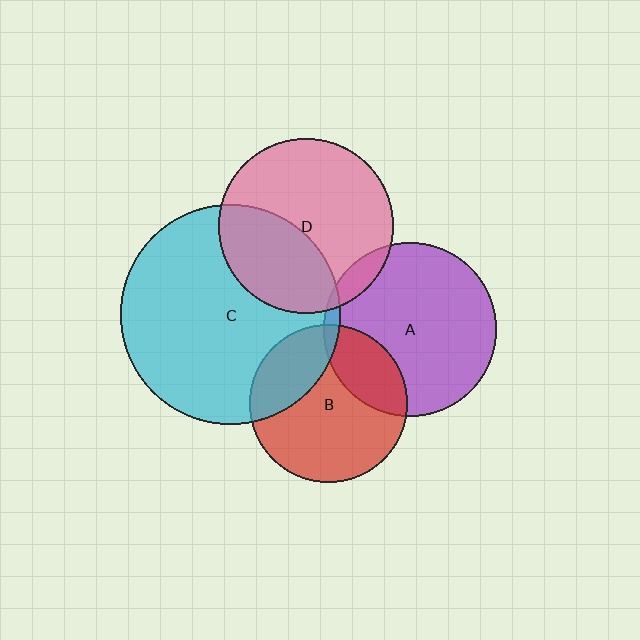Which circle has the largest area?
Circle C (cyan).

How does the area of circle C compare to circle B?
Approximately 1.9 times.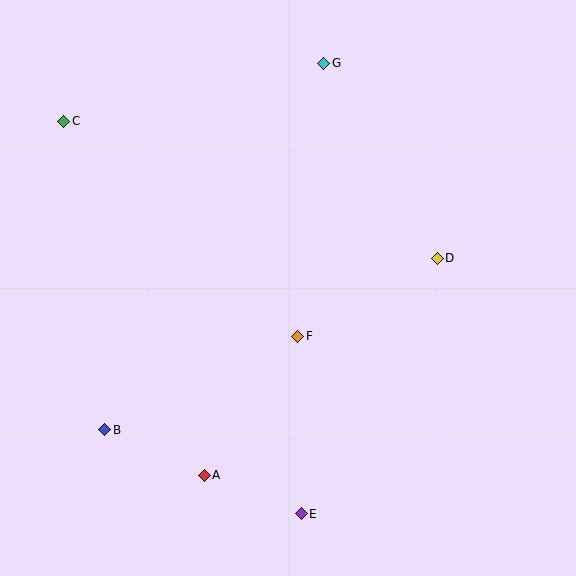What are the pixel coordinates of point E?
Point E is at (301, 514).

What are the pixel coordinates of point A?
Point A is at (204, 475).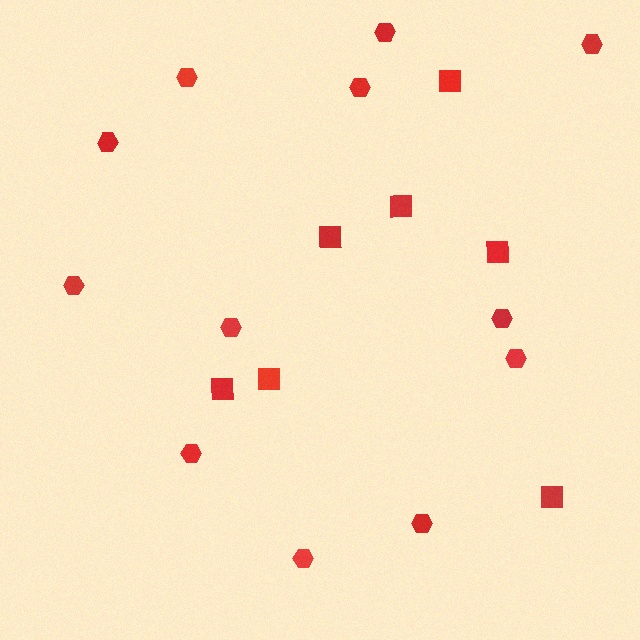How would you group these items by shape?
There are 2 groups: one group of hexagons (12) and one group of squares (7).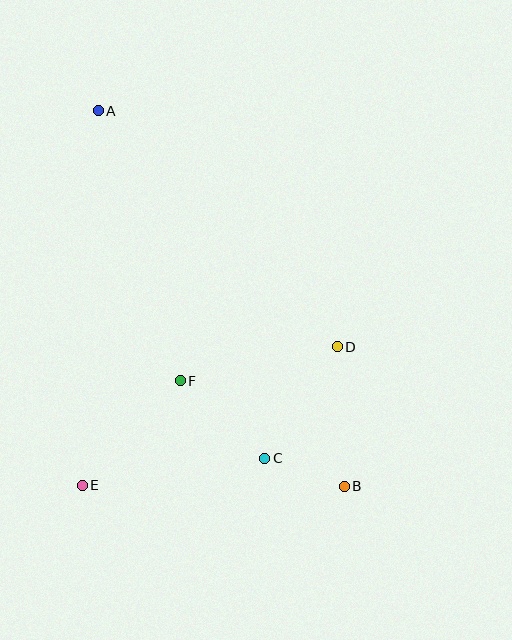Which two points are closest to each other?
Points B and C are closest to each other.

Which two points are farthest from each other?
Points A and B are farthest from each other.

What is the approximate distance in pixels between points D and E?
The distance between D and E is approximately 290 pixels.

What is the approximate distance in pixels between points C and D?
The distance between C and D is approximately 133 pixels.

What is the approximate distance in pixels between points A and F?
The distance between A and F is approximately 282 pixels.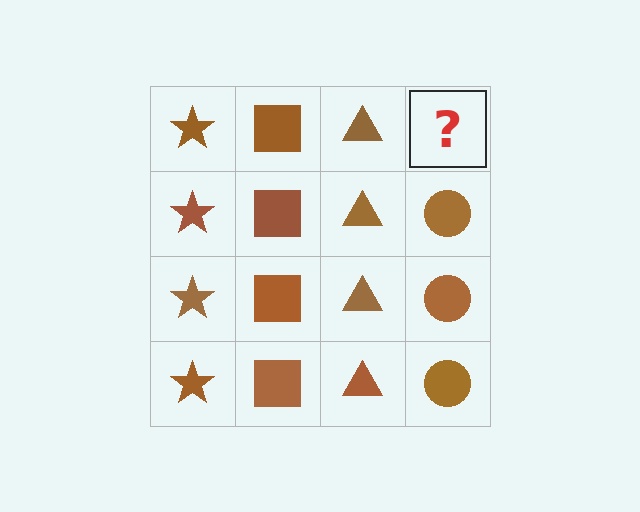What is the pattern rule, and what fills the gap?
The rule is that each column has a consistent shape. The gap should be filled with a brown circle.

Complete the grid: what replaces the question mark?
The question mark should be replaced with a brown circle.